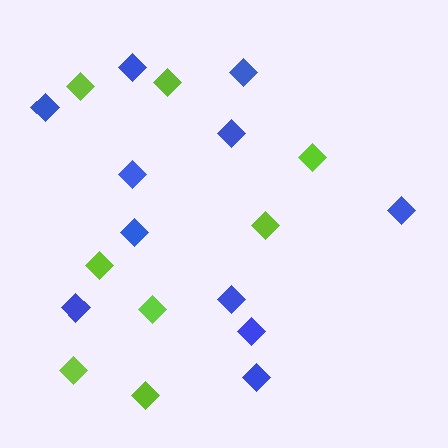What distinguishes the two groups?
There are 2 groups: one group of lime diamonds (8) and one group of blue diamonds (11).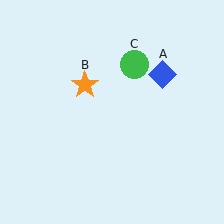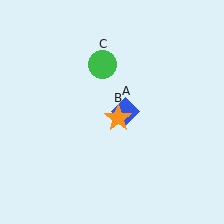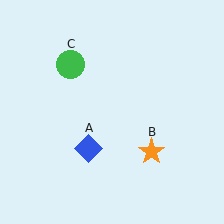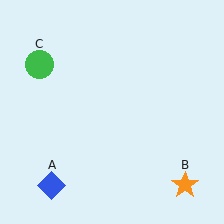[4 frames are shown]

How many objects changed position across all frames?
3 objects changed position: blue diamond (object A), orange star (object B), green circle (object C).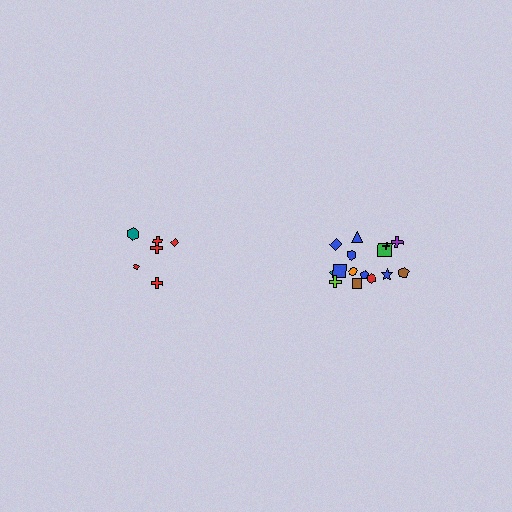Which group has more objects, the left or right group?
The right group.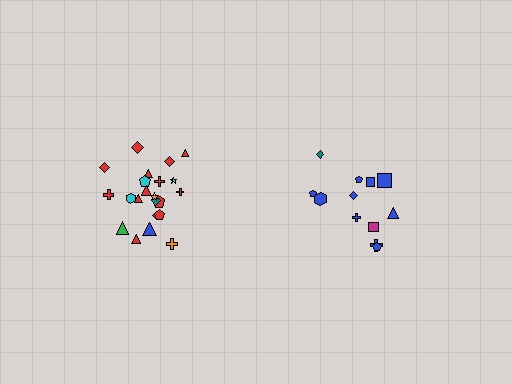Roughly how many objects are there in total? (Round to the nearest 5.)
Roughly 35 objects in total.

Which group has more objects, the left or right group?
The left group.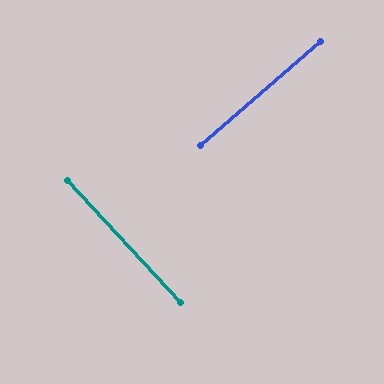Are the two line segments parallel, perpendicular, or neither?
Perpendicular — they meet at approximately 88°.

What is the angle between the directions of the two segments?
Approximately 88 degrees.